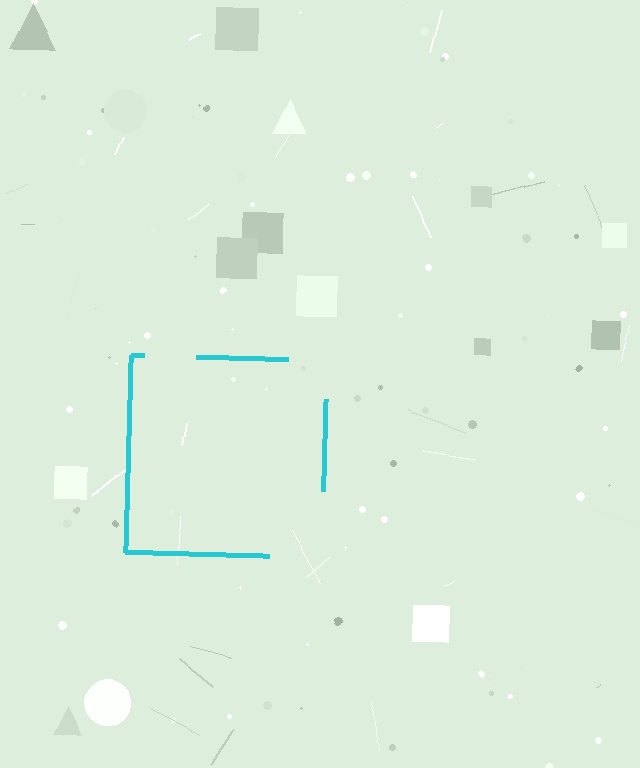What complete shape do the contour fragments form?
The contour fragments form a square.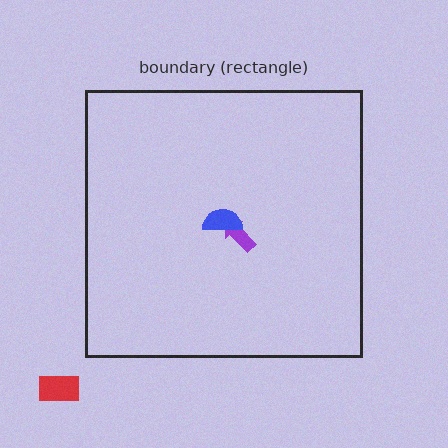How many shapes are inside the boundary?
2 inside, 1 outside.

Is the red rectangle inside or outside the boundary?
Outside.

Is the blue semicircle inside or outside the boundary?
Inside.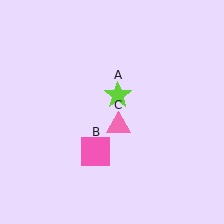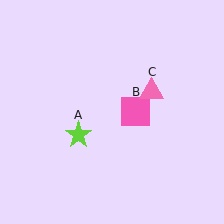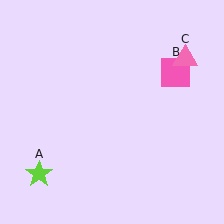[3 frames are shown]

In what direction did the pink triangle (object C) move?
The pink triangle (object C) moved up and to the right.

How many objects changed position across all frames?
3 objects changed position: lime star (object A), pink square (object B), pink triangle (object C).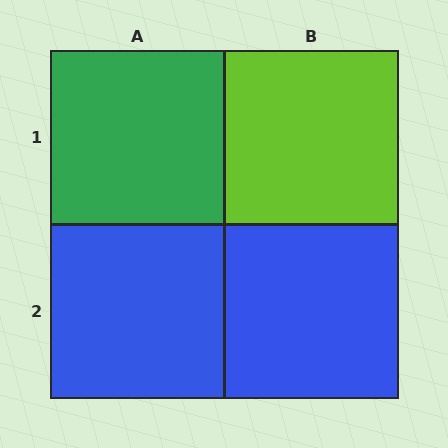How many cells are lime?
1 cell is lime.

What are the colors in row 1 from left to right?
Green, lime.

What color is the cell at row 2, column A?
Blue.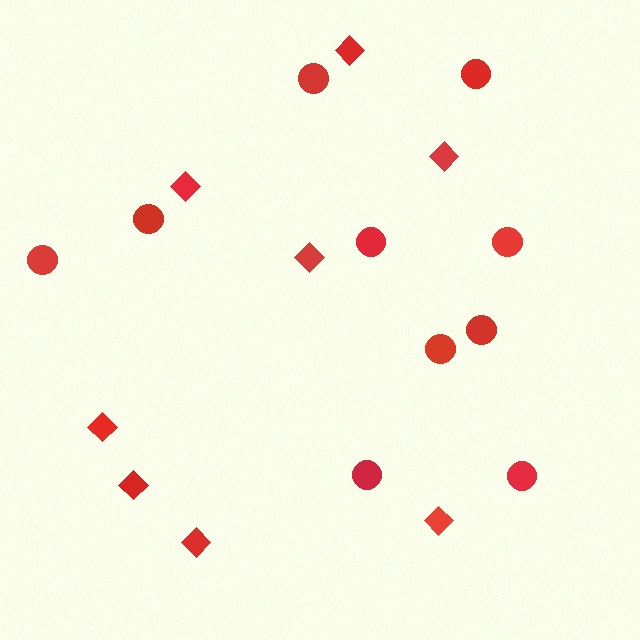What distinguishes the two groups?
There are 2 groups: one group of circles (10) and one group of diamonds (8).